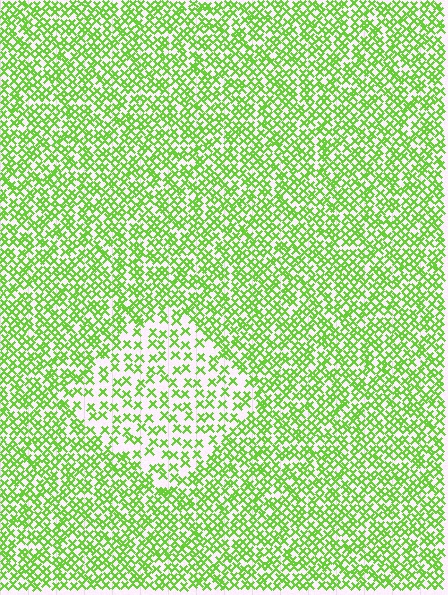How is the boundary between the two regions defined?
The boundary is defined by a change in element density (approximately 2.0x ratio). All elements are the same color, size, and shape.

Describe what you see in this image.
The image contains small lime elements arranged at two different densities. A diamond-shaped region is visible where the elements are less densely packed than the surrounding area.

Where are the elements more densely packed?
The elements are more densely packed outside the diamond boundary.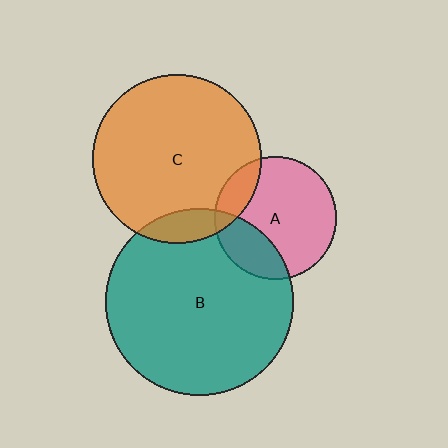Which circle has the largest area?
Circle B (teal).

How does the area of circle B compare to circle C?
Approximately 1.2 times.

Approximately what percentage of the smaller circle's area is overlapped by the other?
Approximately 25%.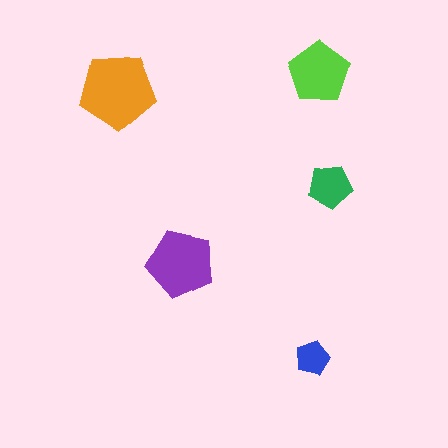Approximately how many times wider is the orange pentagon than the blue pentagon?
About 2 times wider.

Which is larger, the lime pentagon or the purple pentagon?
The purple one.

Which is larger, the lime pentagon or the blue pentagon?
The lime one.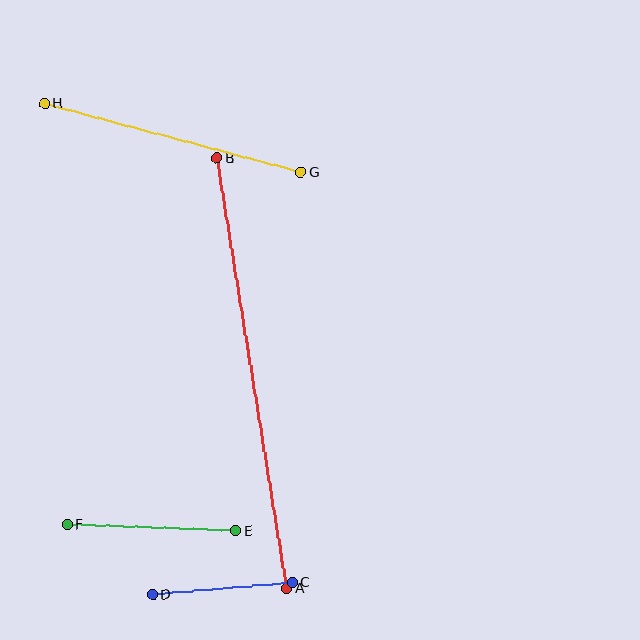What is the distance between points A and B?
The distance is approximately 436 pixels.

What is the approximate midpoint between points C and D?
The midpoint is at approximately (223, 589) pixels.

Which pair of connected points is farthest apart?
Points A and B are farthest apart.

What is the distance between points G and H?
The distance is approximately 265 pixels.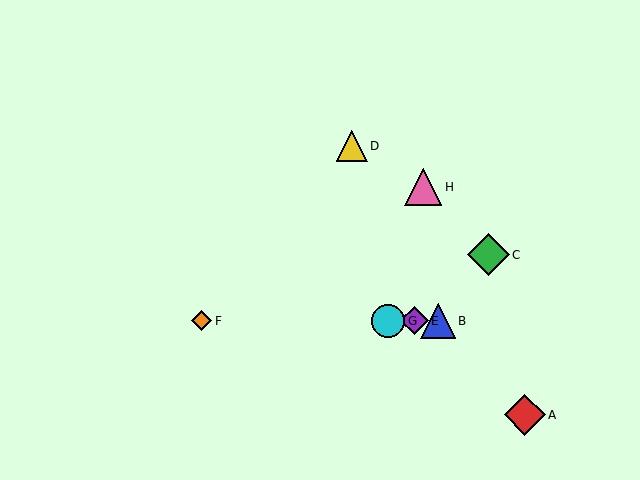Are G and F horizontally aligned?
Yes, both are at y≈321.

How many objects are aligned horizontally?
4 objects (B, E, F, G) are aligned horizontally.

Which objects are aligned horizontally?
Objects B, E, F, G are aligned horizontally.